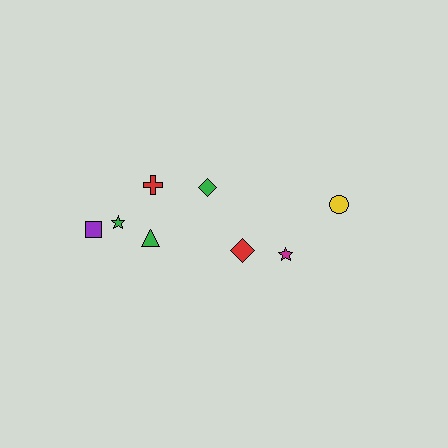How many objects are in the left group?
There are 5 objects.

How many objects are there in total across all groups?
There are 8 objects.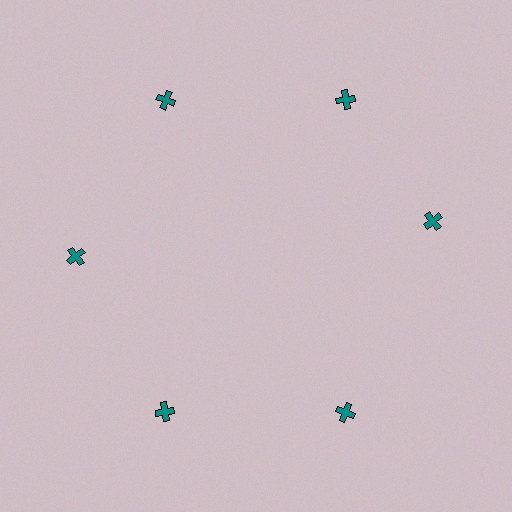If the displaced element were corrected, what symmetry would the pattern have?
It would have 6-fold rotational symmetry — the pattern would map onto itself every 60 degrees.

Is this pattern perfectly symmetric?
No. The 6 teal crosses are arranged in a ring, but one element near the 3 o'clock position is rotated out of alignment along the ring, breaking the 6-fold rotational symmetry.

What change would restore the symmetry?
The symmetry would be restored by rotating it back into even spacing with its neighbors so that all 6 crosses sit at equal angles and equal distance from the center.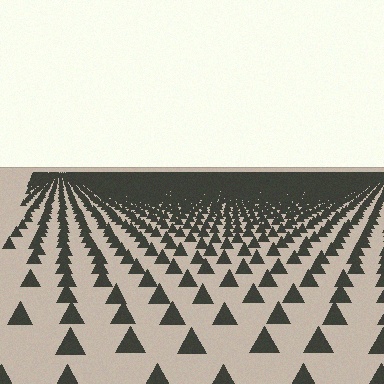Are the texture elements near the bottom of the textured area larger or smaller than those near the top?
Larger. Near the bottom, elements are closer to the viewer and appear at a bigger on-screen size.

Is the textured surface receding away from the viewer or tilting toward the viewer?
The surface is receding away from the viewer. Texture elements get smaller and denser toward the top.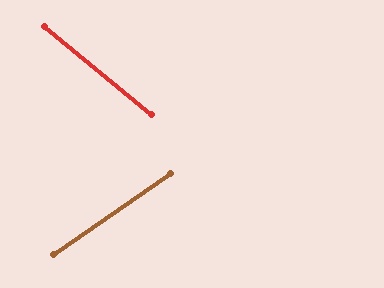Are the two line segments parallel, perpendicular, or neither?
Neither parallel nor perpendicular — they differ by about 74°.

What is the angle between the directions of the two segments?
Approximately 74 degrees.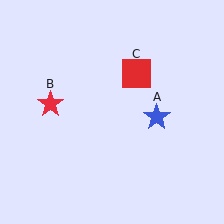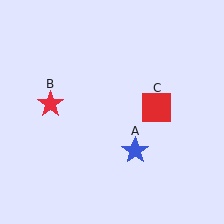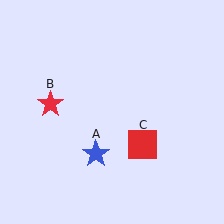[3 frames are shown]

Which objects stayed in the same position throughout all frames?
Red star (object B) remained stationary.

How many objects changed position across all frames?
2 objects changed position: blue star (object A), red square (object C).